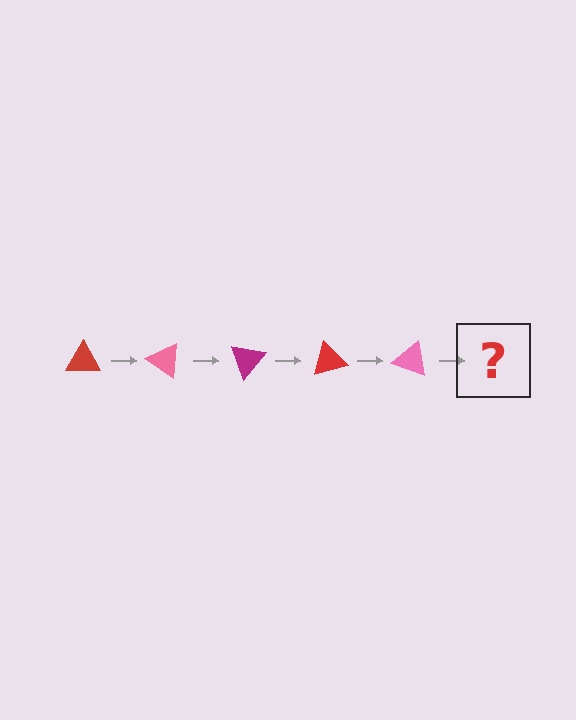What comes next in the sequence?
The next element should be a magenta triangle, rotated 175 degrees from the start.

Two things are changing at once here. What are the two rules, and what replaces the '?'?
The two rules are that it rotates 35 degrees each step and the color cycles through red, pink, and magenta. The '?' should be a magenta triangle, rotated 175 degrees from the start.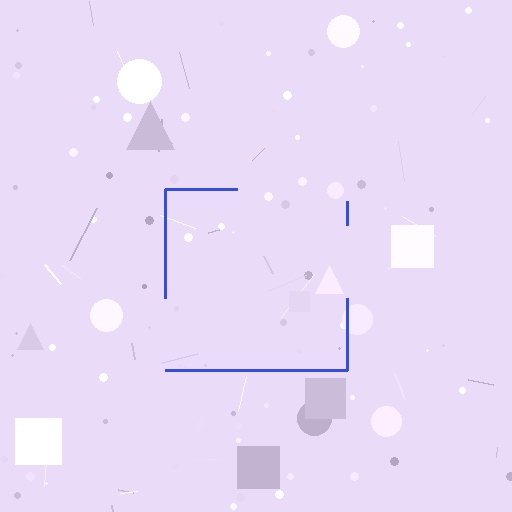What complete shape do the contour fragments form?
The contour fragments form a square.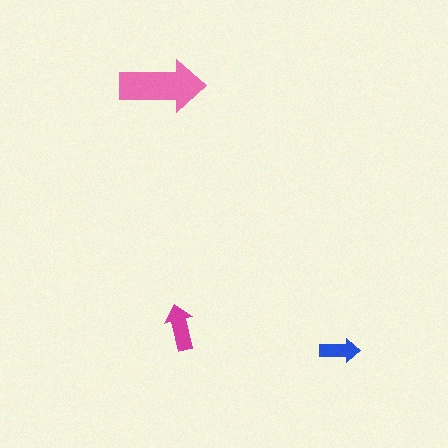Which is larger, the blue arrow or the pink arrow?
The pink one.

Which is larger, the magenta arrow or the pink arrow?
The pink one.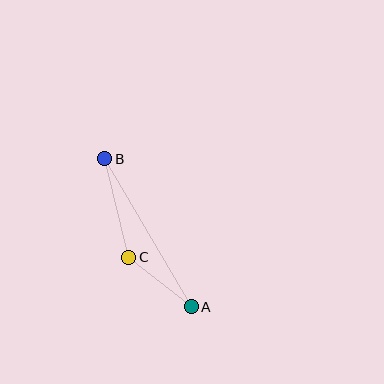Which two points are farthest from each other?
Points A and B are farthest from each other.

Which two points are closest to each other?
Points A and C are closest to each other.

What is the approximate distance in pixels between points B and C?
The distance between B and C is approximately 102 pixels.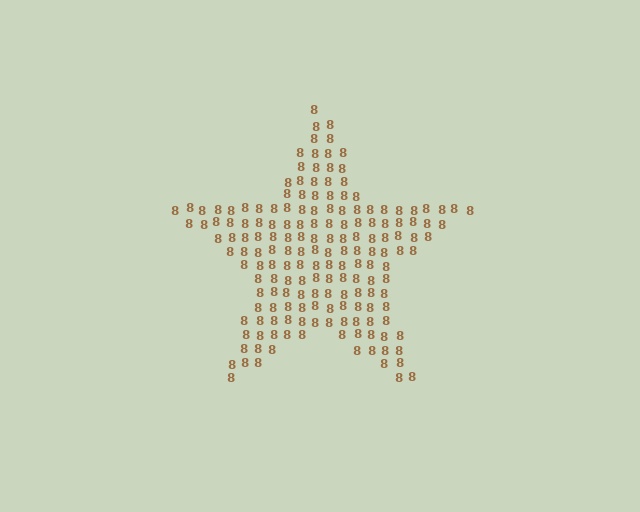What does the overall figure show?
The overall figure shows a star.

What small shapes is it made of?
It is made of small digit 8's.